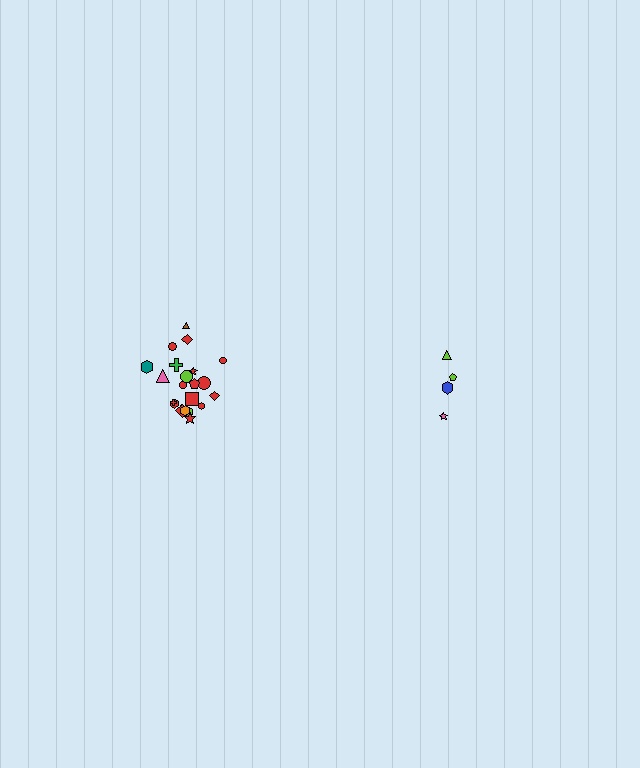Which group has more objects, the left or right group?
The left group.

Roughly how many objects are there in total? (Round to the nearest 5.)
Roughly 25 objects in total.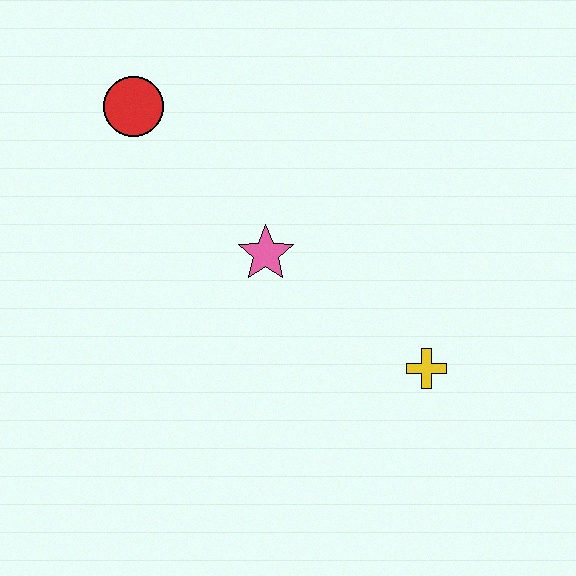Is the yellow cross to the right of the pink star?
Yes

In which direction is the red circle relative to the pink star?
The red circle is above the pink star.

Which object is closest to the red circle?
The pink star is closest to the red circle.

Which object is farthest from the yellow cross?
The red circle is farthest from the yellow cross.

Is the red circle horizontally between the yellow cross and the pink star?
No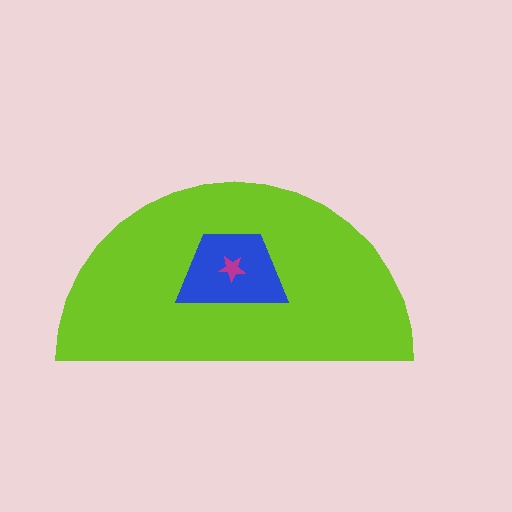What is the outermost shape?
The lime semicircle.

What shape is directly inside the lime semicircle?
The blue trapezoid.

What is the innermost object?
The magenta star.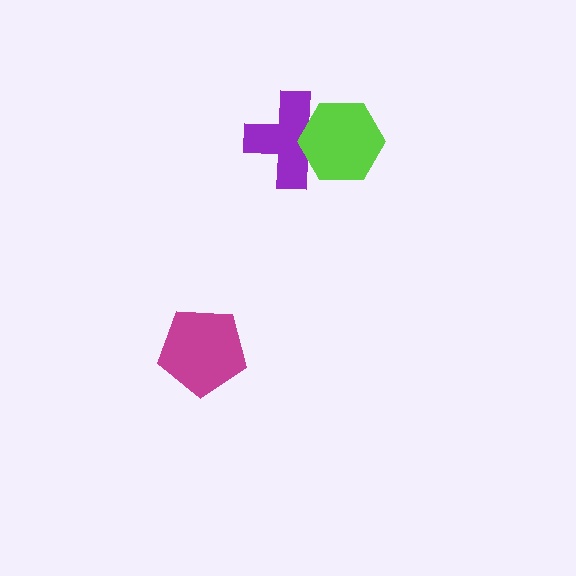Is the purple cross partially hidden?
Yes, it is partially covered by another shape.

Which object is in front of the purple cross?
The lime hexagon is in front of the purple cross.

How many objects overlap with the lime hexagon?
1 object overlaps with the lime hexagon.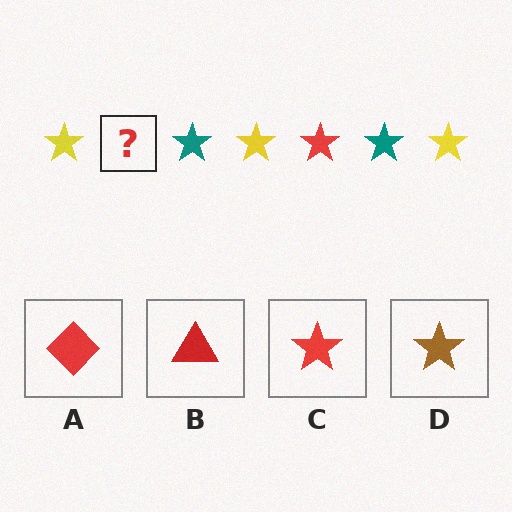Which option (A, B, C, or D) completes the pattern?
C.